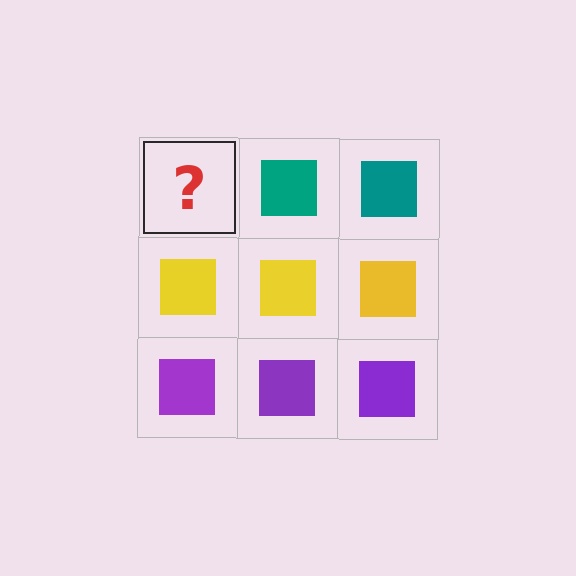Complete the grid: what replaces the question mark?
The question mark should be replaced with a teal square.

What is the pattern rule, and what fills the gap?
The rule is that each row has a consistent color. The gap should be filled with a teal square.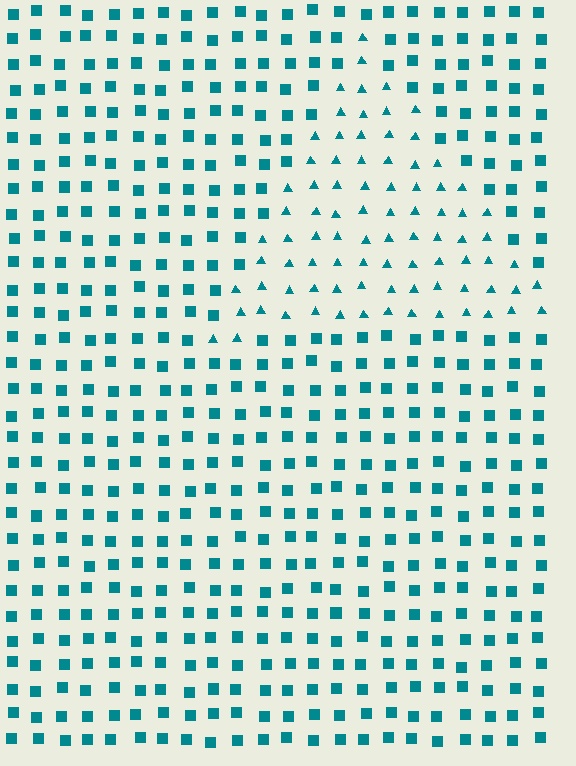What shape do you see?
I see a triangle.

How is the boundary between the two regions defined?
The boundary is defined by a change in element shape: triangles inside vs. squares outside. All elements share the same color and spacing.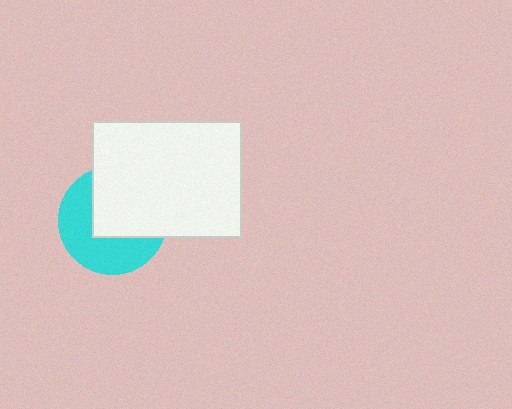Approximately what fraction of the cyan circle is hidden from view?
Roughly 51% of the cyan circle is hidden behind the white rectangle.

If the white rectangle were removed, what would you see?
You would see the complete cyan circle.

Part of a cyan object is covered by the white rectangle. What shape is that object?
It is a circle.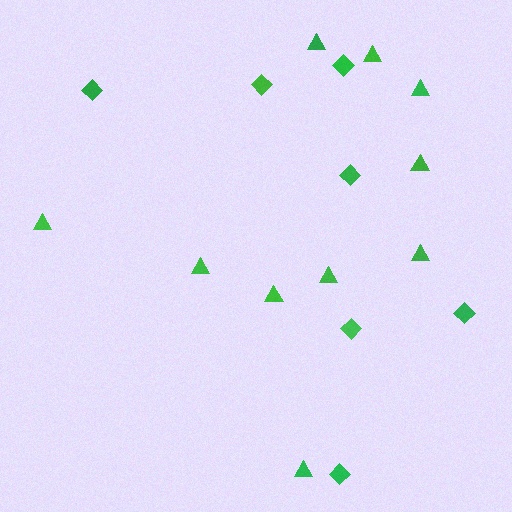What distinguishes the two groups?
There are 2 groups: one group of triangles (10) and one group of diamonds (7).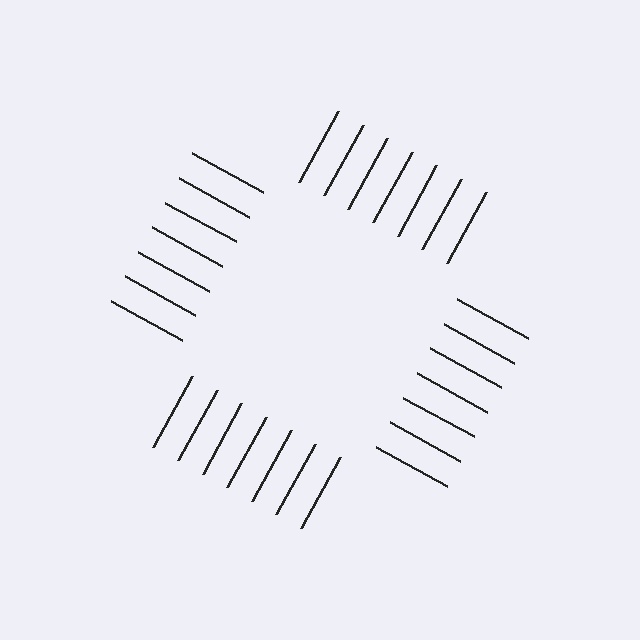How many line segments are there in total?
28 — 7 along each of the 4 edges.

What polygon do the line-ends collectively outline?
An illusory square — the line segments terminate on its edges but no continuous stroke is drawn.